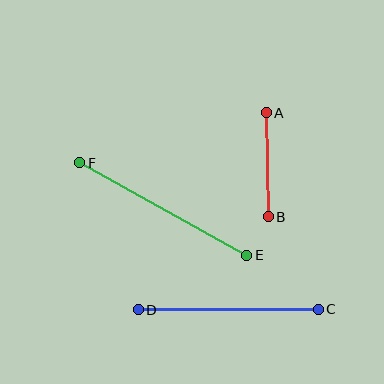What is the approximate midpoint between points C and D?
The midpoint is at approximately (228, 310) pixels.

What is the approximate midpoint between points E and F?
The midpoint is at approximately (163, 209) pixels.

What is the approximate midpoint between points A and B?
The midpoint is at approximately (267, 165) pixels.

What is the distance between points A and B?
The distance is approximately 104 pixels.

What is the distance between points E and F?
The distance is approximately 191 pixels.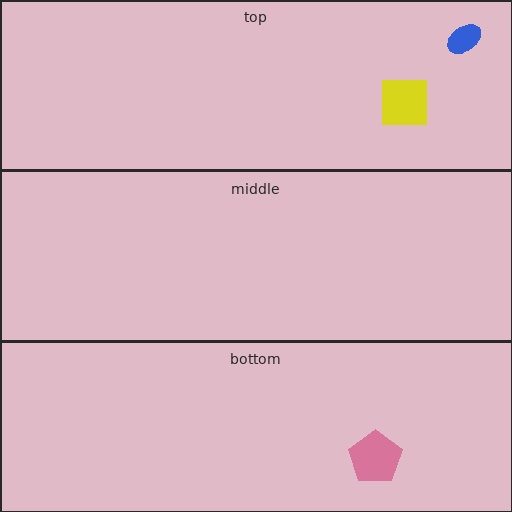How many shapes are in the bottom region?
1.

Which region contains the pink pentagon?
The bottom region.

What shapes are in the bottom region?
The pink pentagon.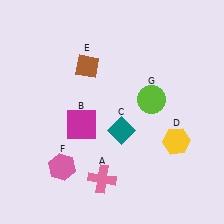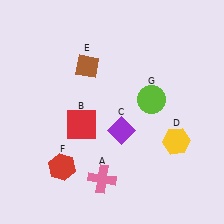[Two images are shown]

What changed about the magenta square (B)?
In Image 1, B is magenta. In Image 2, it changed to red.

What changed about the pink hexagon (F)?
In Image 1, F is pink. In Image 2, it changed to red.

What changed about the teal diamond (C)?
In Image 1, C is teal. In Image 2, it changed to purple.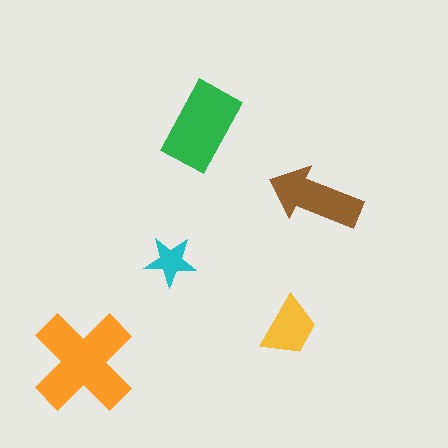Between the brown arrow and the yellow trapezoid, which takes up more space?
The brown arrow.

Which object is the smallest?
The cyan star.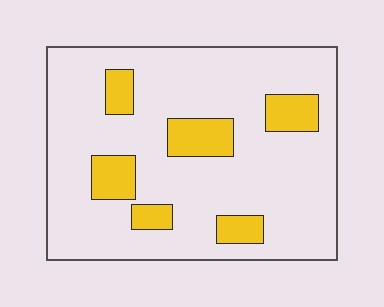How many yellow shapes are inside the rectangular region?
6.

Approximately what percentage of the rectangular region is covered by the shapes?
Approximately 15%.